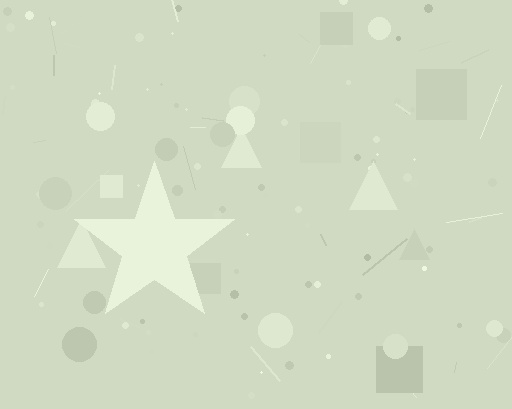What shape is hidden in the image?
A star is hidden in the image.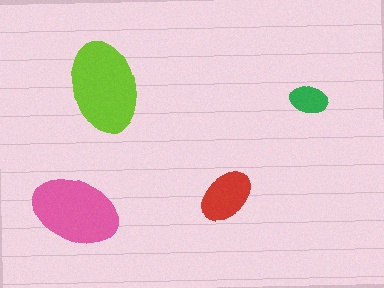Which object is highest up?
The lime ellipse is topmost.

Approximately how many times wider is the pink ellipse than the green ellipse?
About 2.5 times wider.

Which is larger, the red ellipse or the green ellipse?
The red one.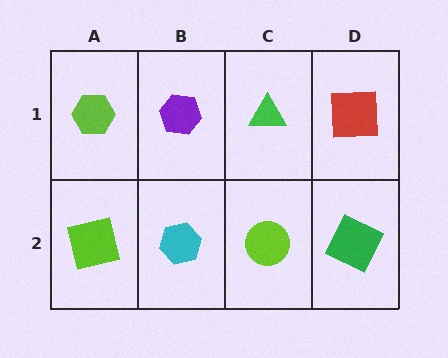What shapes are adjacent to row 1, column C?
A lime circle (row 2, column C), a purple hexagon (row 1, column B), a red square (row 1, column D).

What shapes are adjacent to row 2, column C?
A green triangle (row 1, column C), a cyan hexagon (row 2, column B), a green square (row 2, column D).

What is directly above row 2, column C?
A green triangle.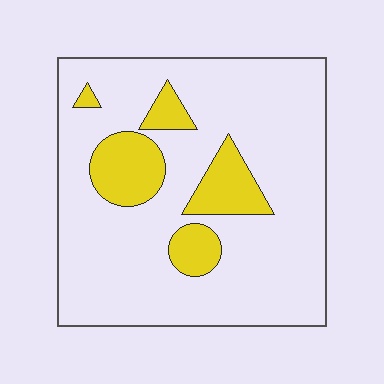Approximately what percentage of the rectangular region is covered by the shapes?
Approximately 15%.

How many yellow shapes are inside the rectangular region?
5.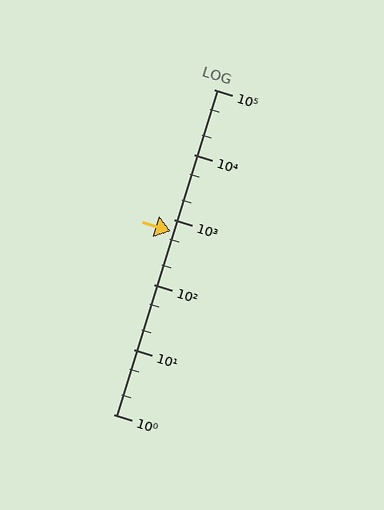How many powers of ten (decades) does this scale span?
The scale spans 5 decades, from 1 to 100000.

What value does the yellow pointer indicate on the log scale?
The pointer indicates approximately 650.